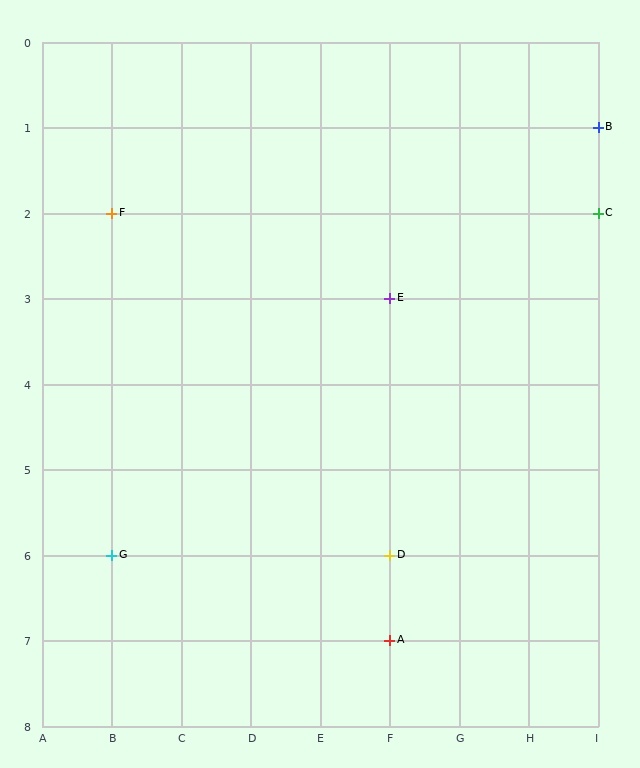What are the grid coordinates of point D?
Point D is at grid coordinates (F, 6).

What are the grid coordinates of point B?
Point B is at grid coordinates (I, 1).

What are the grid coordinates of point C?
Point C is at grid coordinates (I, 2).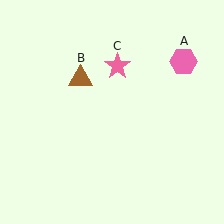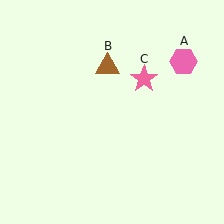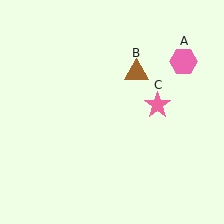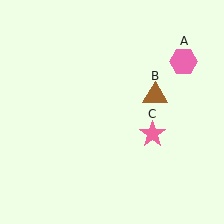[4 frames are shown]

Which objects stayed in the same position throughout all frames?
Pink hexagon (object A) remained stationary.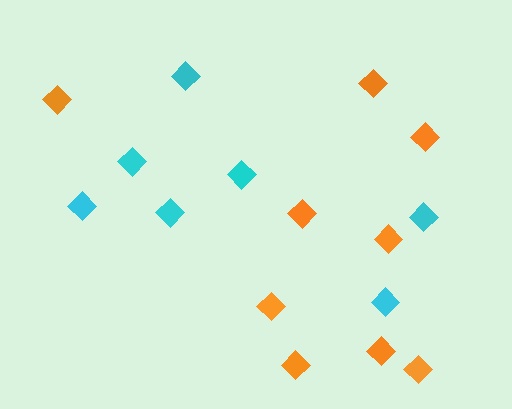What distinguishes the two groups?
There are 2 groups: one group of cyan diamonds (7) and one group of orange diamonds (9).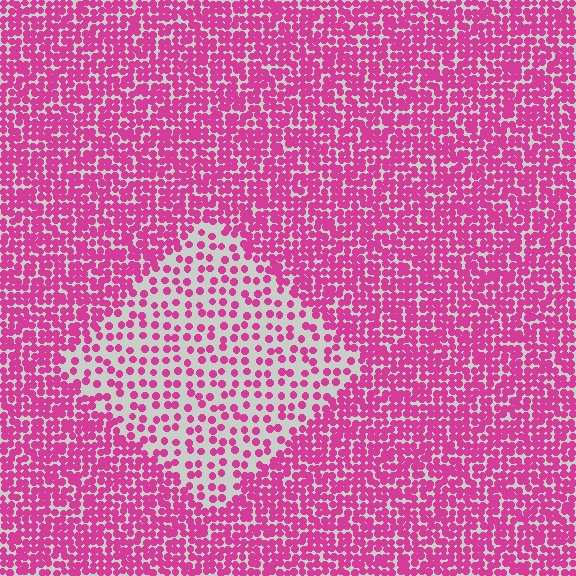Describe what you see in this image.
The image contains small magenta elements arranged at two different densities. A diamond-shaped region is visible where the elements are less densely packed than the surrounding area.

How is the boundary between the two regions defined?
The boundary is defined by a change in element density (approximately 2.3x ratio). All elements are the same color, size, and shape.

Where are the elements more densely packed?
The elements are more densely packed outside the diamond boundary.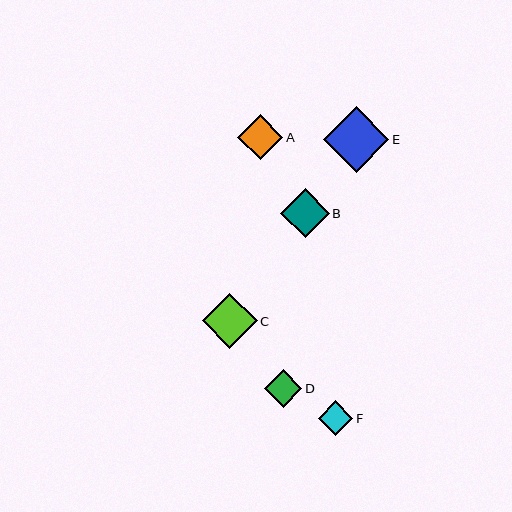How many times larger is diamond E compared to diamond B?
Diamond E is approximately 1.3 times the size of diamond B.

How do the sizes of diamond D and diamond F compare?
Diamond D and diamond F are approximately the same size.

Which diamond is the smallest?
Diamond F is the smallest with a size of approximately 35 pixels.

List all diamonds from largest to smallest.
From largest to smallest: E, C, B, A, D, F.